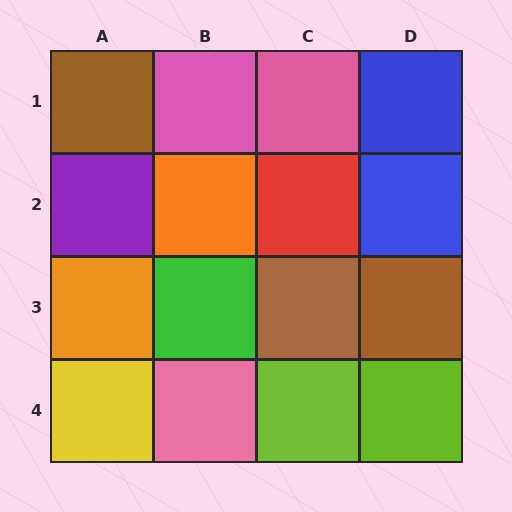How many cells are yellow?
1 cell is yellow.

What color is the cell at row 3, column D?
Brown.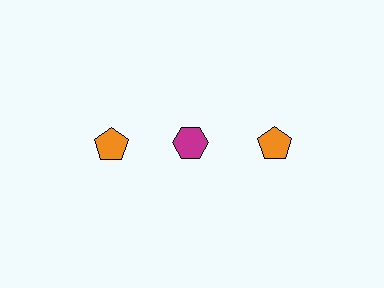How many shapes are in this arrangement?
There are 3 shapes arranged in a grid pattern.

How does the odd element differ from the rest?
It differs in both color (magenta instead of orange) and shape (hexagon instead of pentagon).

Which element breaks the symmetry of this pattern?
The magenta hexagon in the top row, second from left column breaks the symmetry. All other shapes are orange pentagons.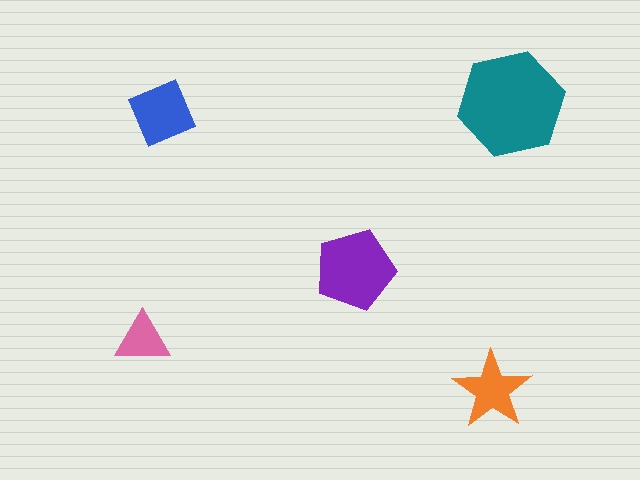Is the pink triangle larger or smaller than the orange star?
Smaller.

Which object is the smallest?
The pink triangle.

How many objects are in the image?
There are 5 objects in the image.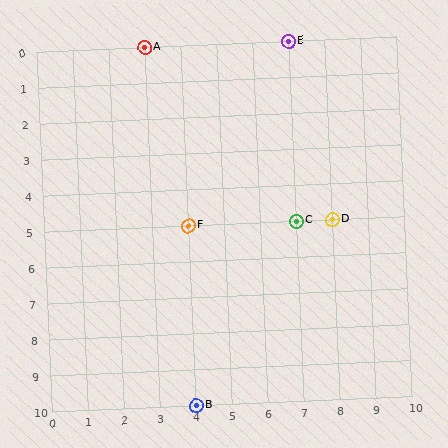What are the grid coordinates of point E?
Point E is at grid coordinates (7, 0).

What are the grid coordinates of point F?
Point F is at grid coordinates (4, 5).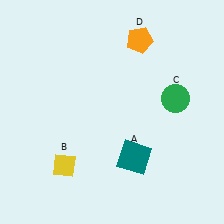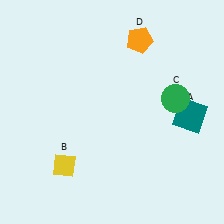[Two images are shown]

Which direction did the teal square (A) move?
The teal square (A) moved right.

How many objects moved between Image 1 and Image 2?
1 object moved between the two images.